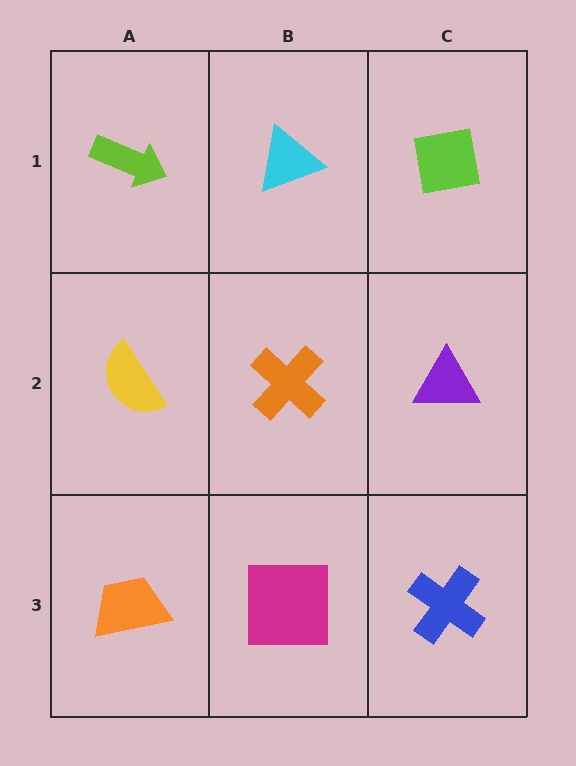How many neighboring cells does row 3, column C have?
2.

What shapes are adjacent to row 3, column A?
A yellow semicircle (row 2, column A), a magenta square (row 3, column B).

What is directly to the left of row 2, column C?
An orange cross.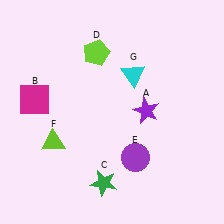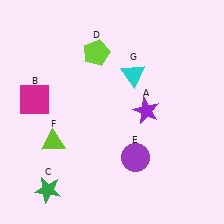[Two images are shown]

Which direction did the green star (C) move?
The green star (C) moved left.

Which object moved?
The green star (C) moved left.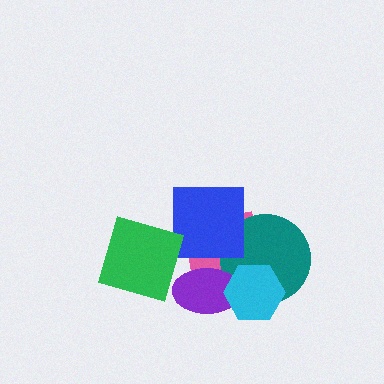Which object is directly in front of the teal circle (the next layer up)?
The purple ellipse is directly in front of the teal circle.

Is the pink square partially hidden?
Yes, it is partially covered by another shape.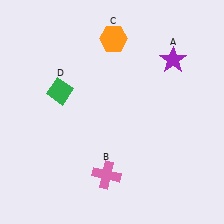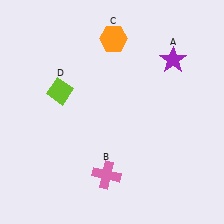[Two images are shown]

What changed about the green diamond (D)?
In Image 1, D is green. In Image 2, it changed to lime.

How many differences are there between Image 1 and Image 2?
There is 1 difference between the two images.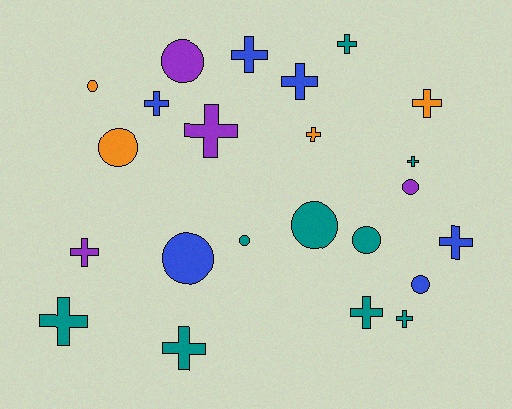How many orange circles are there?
There are 2 orange circles.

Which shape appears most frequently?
Cross, with 14 objects.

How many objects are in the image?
There are 23 objects.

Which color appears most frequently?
Teal, with 9 objects.